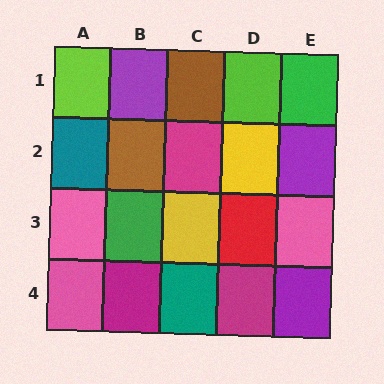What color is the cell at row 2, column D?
Yellow.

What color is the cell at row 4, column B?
Magenta.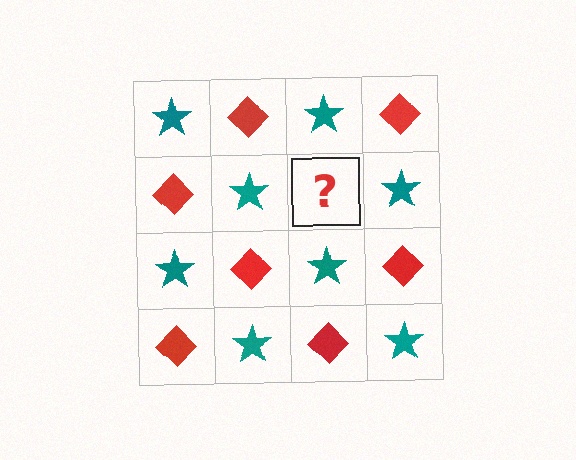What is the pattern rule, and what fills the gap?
The rule is that it alternates teal star and red diamond in a checkerboard pattern. The gap should be filled with a red diamond.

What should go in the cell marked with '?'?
The missing cell should contain a red diamond.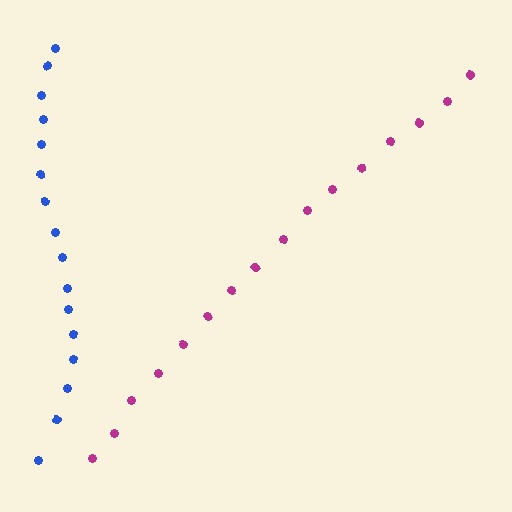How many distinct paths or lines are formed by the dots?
There are 2 distinct paths.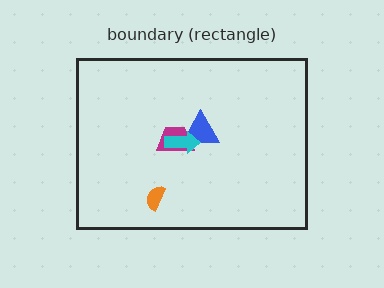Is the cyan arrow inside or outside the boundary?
Inside.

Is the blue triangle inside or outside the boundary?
Inside.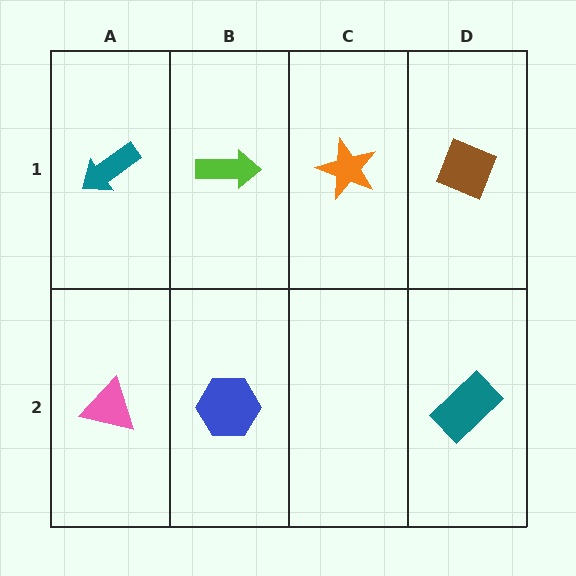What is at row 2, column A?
A pink triangle.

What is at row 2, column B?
A blue hexagon.